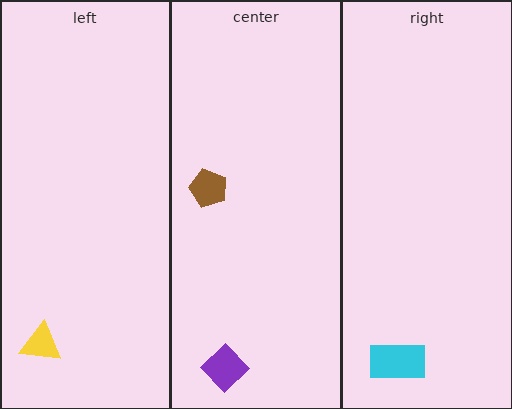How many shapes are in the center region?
2.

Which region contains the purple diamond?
The center region.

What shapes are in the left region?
The yellow triangle.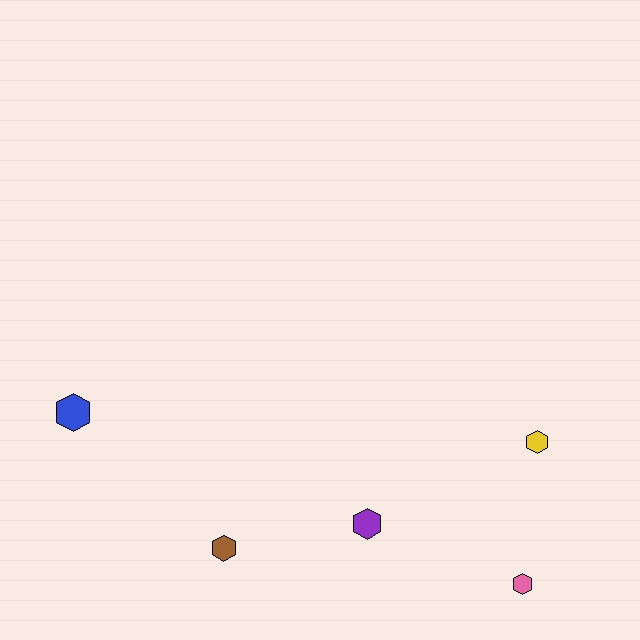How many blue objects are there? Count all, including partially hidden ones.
There is 1 blue object.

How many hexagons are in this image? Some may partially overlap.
There are 5 hexagons.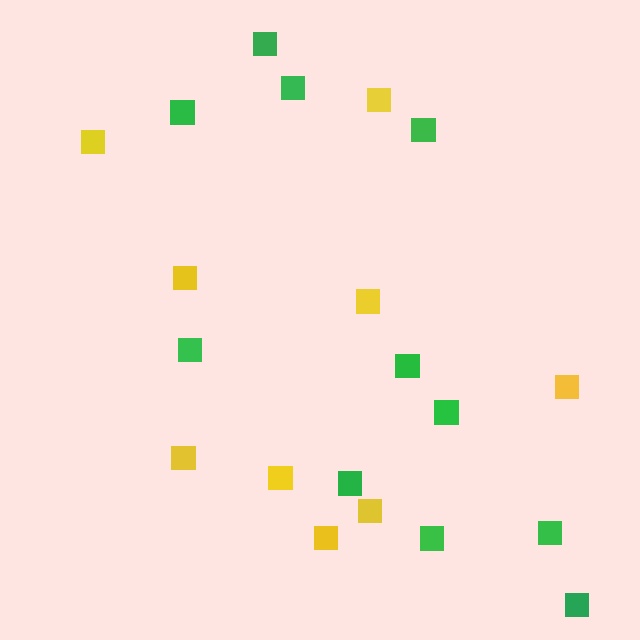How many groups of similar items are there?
There are 2 groups: one group of yellow squares (9) and one group of green squares (11).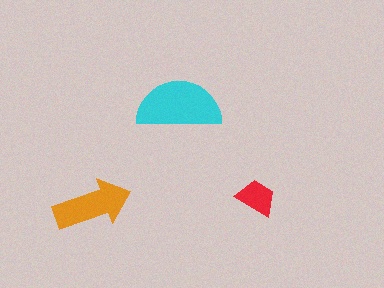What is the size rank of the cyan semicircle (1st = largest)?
1st.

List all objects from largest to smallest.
The cyan semicircle, the orange arrow, the red trapezoid.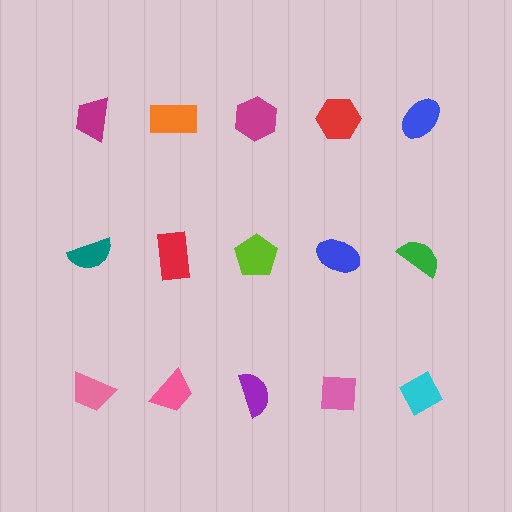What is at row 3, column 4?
A pink square.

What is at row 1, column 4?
A red hexagon.